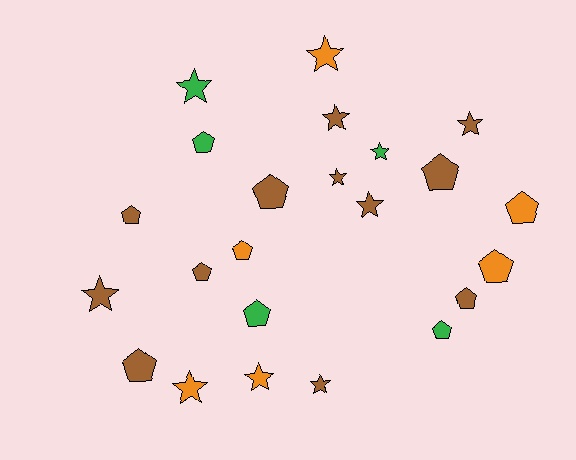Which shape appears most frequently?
Pentagon, with 12 objects.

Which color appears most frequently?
Brown, with 12 objects.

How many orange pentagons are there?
There are 3 orange pentagons.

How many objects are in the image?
There are 23 objects.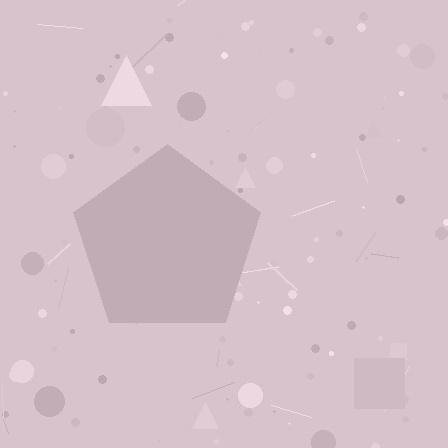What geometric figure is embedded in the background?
A pentagon is embedded in the background.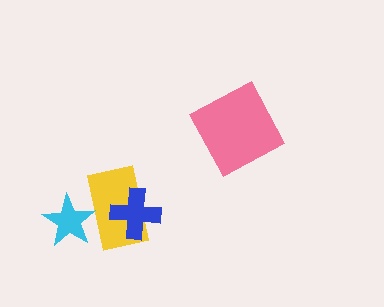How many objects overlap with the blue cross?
1 object overlaps with the blue cross.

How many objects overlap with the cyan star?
1 object overlaps with the cyan star.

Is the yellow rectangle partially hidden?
Yes, it is partially covered by another shape.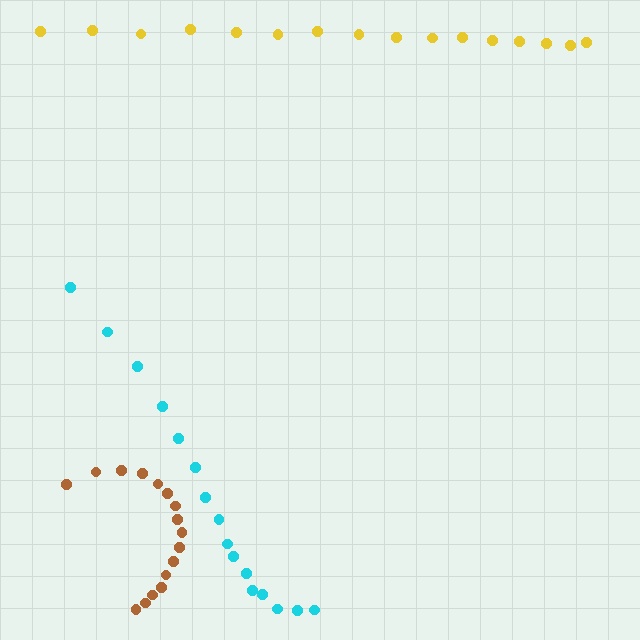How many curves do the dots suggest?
There are 3 distinct paths.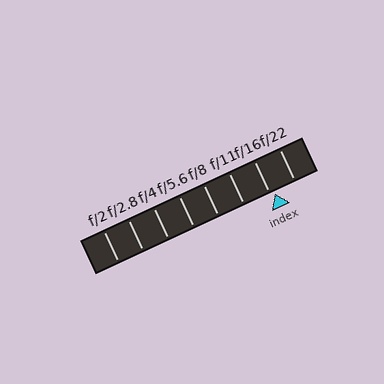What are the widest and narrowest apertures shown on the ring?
The widest aperture shown is f/2 and the narrowest is f/22.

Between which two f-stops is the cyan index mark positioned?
The index mark is between f/16 and f/22.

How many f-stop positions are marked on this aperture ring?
There are 8 f-stop positions marked.